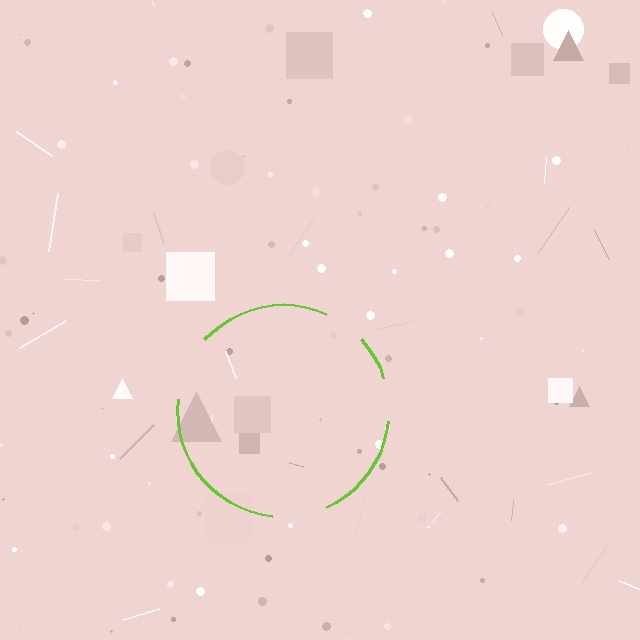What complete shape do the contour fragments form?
The contour fragments form a circle.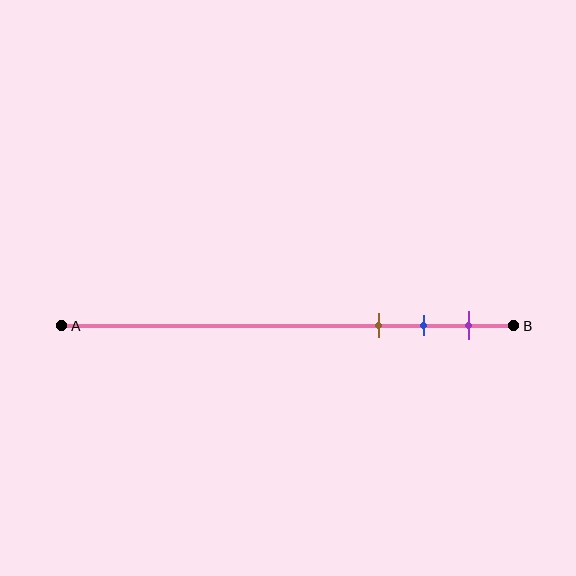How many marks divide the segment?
There are 3 marks dividing the segment.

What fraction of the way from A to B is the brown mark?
The brown mark is approximately 70% (0.7) of the way from A to B.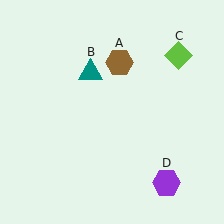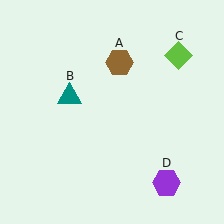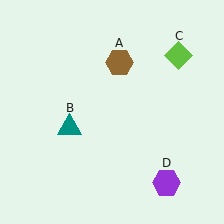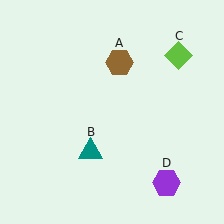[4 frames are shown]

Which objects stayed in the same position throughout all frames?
Brown hexagon (object A) and lime diamond (object C) and purple hexagon (object D) remained stationary.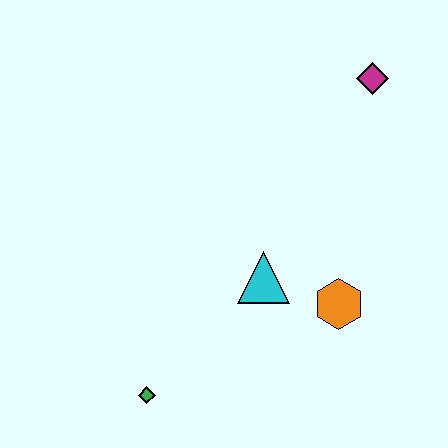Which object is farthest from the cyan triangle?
The magenta diamond is farthest from the cyan triangle.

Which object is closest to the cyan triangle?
The orange hexagon is closest to the cyan triangle.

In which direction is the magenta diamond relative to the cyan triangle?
The magenta diamond is above the cyan triangle.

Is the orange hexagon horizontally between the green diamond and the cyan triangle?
No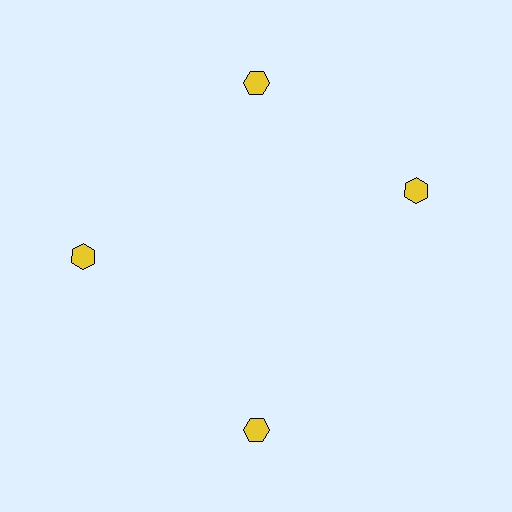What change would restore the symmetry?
The symmetry would be restored by rotating it back into even spacing with its neighbors so that all 4 hexagons sit at equal angles and equal distance from the center.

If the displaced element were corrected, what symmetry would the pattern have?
It would have 4-fold rotational symmetry — the pattern would map onto itself every 90 degrees.